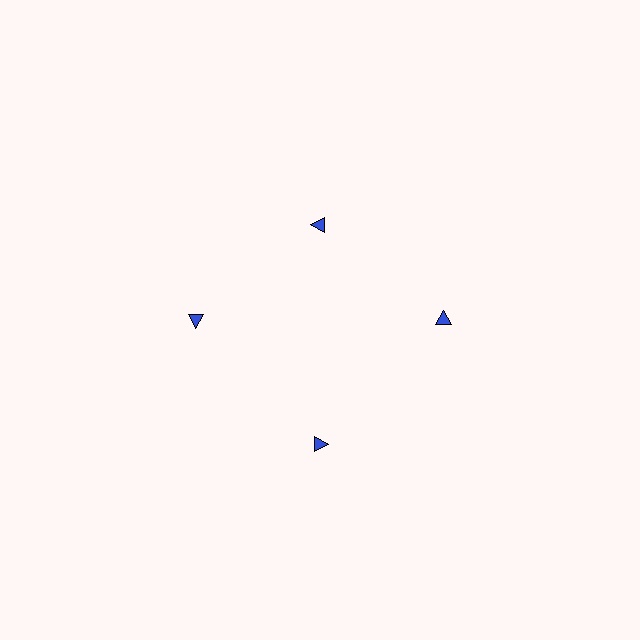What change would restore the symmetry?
The symmetry would be restored by moving it outward, back onto the ring so that all 4 triangles sit at equal angles and equal distance from the center.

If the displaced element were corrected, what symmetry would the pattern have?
It would have 4-fold rotational symmetry — the pattern would map onto itself every 90 degrees.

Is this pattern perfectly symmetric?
No. The 4 blue triangles are arranged in a ring, but one element near the 12 o'clock position is pulled inward toward the center, breaking the 4-fold rotational symmetry.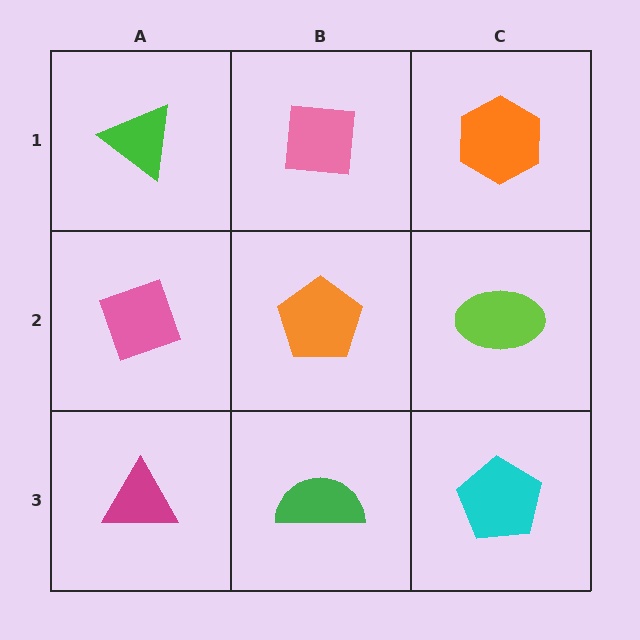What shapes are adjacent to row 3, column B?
An orange pentagon (row 2, column B), a magenta triangle (row 3, column A), a cyan pentagon (row 3, column C).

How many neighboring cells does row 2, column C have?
3.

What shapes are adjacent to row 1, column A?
A pink diamond (row 2, column A), a pink square (row 1, column B).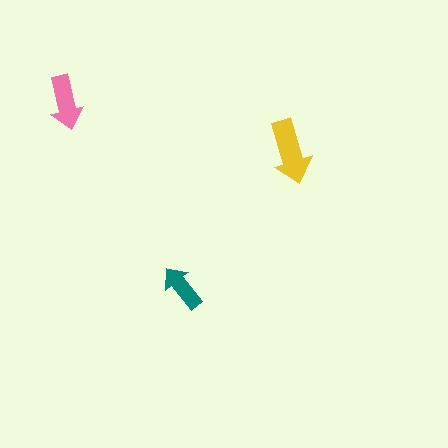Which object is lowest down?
The teal arrow is bottommost.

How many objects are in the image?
There are 3 objects in the image.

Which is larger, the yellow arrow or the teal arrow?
The yellow one.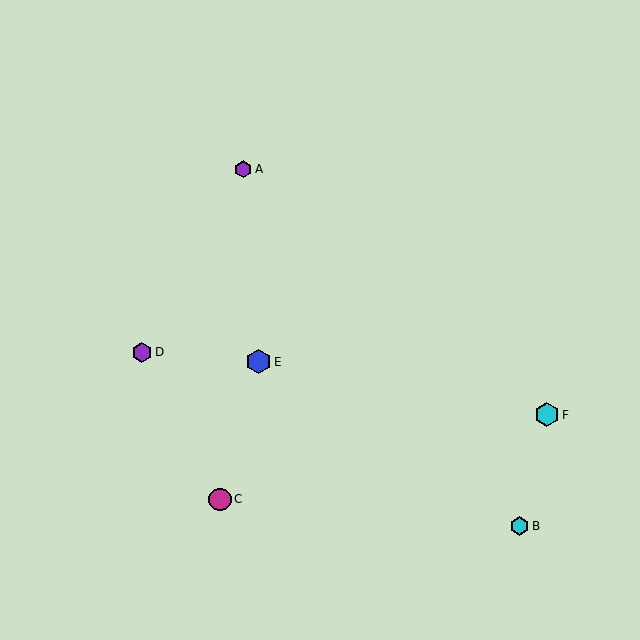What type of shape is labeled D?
Shape D is a purple hexagon.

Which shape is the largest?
The blue hexagon (labeled E) is the largest.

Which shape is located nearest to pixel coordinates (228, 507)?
The magenta circle (labeled C) at (220, 499) is nearest to that location.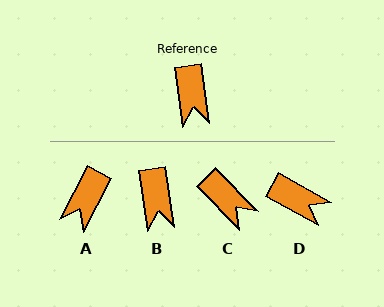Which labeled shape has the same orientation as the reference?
B.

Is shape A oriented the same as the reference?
No, it is off by about 35 degrees.